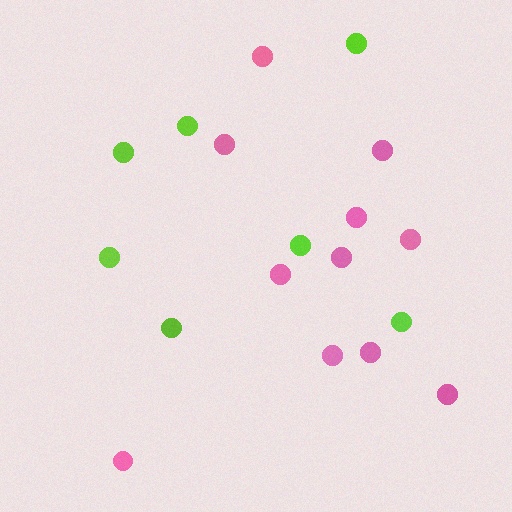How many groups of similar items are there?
There are 2 groups: one group of pink circles (11) and one group of lime circles (7).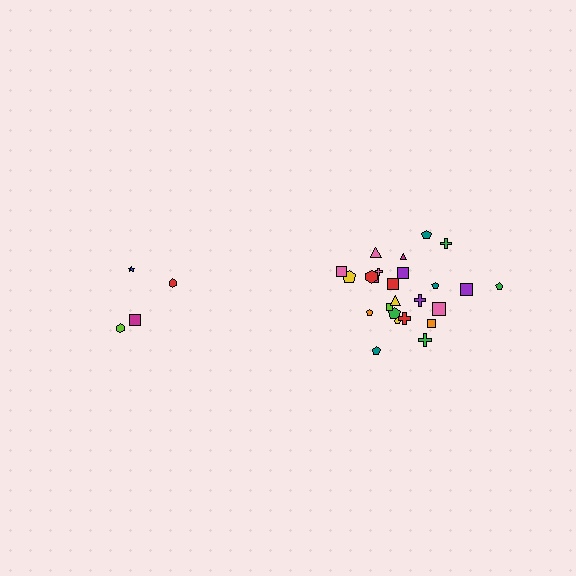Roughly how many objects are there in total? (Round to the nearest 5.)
Roughly 30 objects in total.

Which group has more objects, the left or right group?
The right group.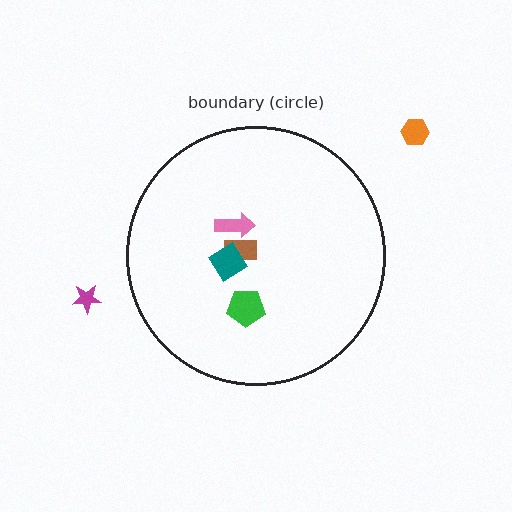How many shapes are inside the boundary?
4 inside, 2 outside.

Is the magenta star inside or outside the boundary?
Outside.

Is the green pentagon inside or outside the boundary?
Inside.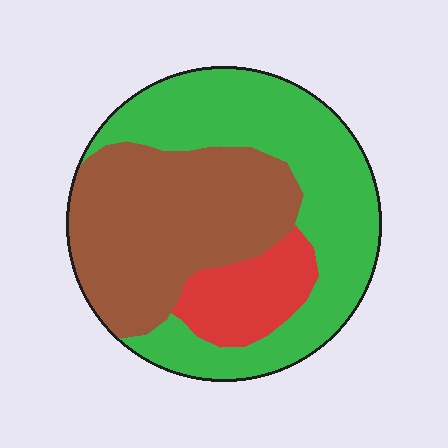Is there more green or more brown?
Green.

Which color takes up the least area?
Red, at roughly 15%.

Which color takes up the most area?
Green, at roughly 45%.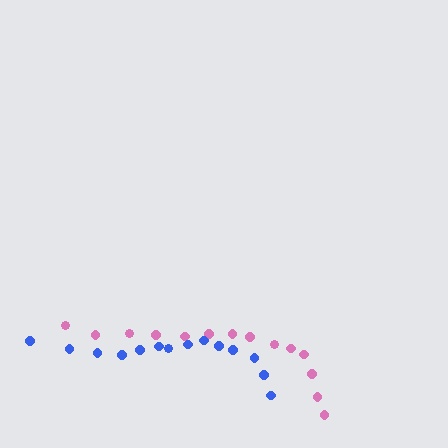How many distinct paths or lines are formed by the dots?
There are 2 distinct paths.